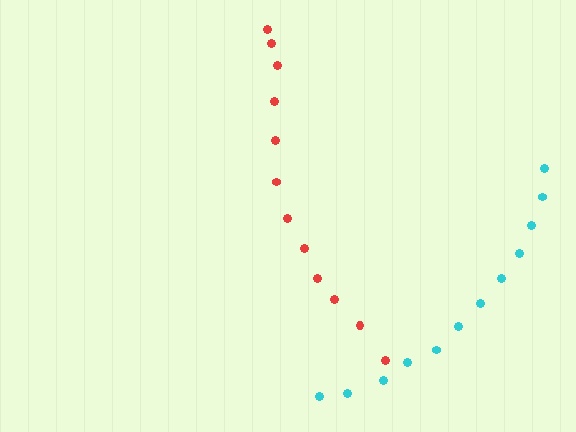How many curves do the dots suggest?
There are 2 distinct paths.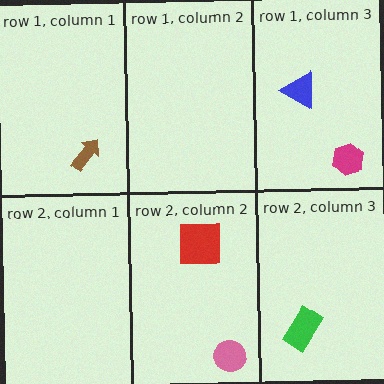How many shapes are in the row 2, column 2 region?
2.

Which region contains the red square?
The row 2, column 2 region.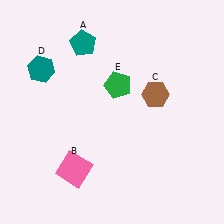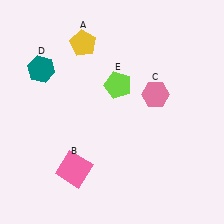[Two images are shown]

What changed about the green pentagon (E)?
In Image 1, E is green. In Image 2, it changed to lime.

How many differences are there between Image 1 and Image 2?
There are 3 differences between the two images.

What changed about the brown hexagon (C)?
In Image 1, C is brown. In Image 2, it changed to pink.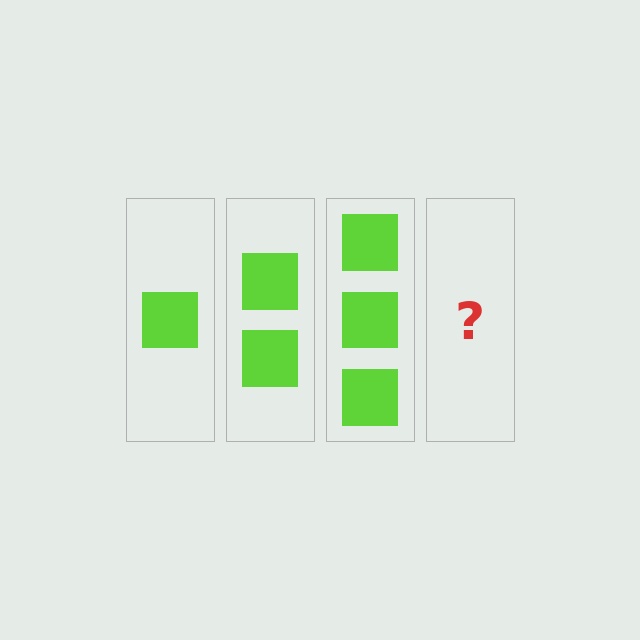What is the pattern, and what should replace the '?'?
The pattern is that each step adds one more square. The '?' should be 4 squares.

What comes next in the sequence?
The next element should be 4 squares.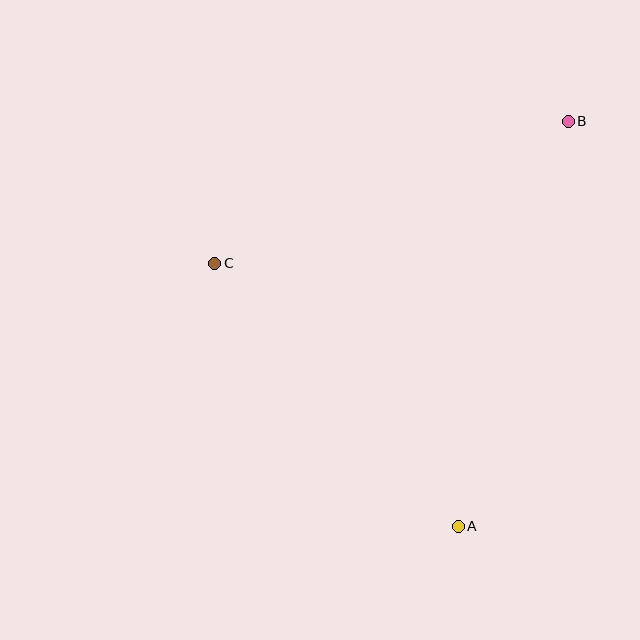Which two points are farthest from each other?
Points A and B are farthest from each other.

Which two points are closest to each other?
Points A and C are closest to each other.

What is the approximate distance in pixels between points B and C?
The distance between B and C is approximately 381 pixels.